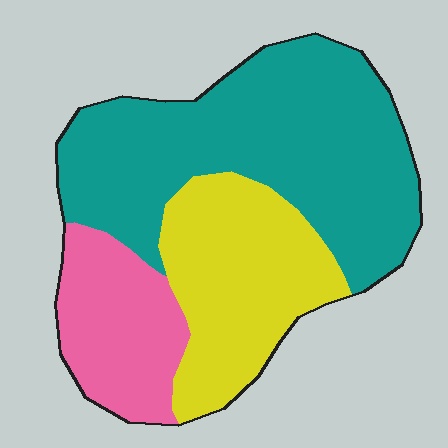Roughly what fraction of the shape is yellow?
Yellow covers 29% of the shape.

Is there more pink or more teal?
Teal.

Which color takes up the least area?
Pink, at roughly 20%.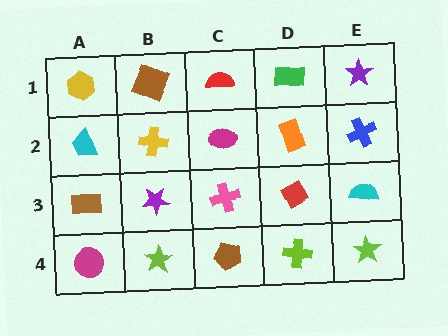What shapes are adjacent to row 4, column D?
A red diamond (row 3, column D), a brown pentagon (row 4, column C), a lime star (row 4, column E).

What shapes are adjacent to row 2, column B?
A brown square (row 1, column B), a purple star (row 3, column B), a cyan trapezoid (row 2, column A), a magenta ellipse (row 2, column C).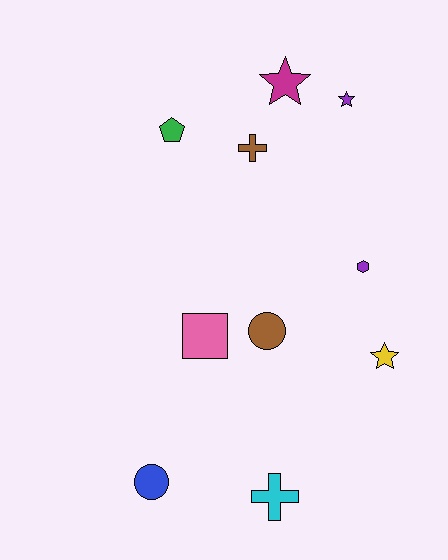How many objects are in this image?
There are 10 objects.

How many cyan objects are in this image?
There is 1 cyan object.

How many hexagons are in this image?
There is 1 hexagon.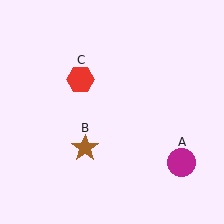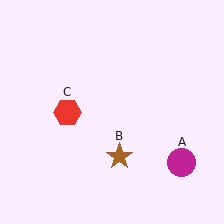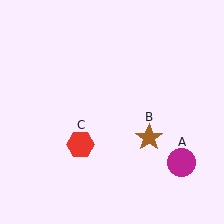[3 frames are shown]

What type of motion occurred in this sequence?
The brown star (object B), red hexagon (object C) rotated counterclockwise around the center of the scene.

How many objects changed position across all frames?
2 objects changed position: brown star (object B), red hexagon (object C).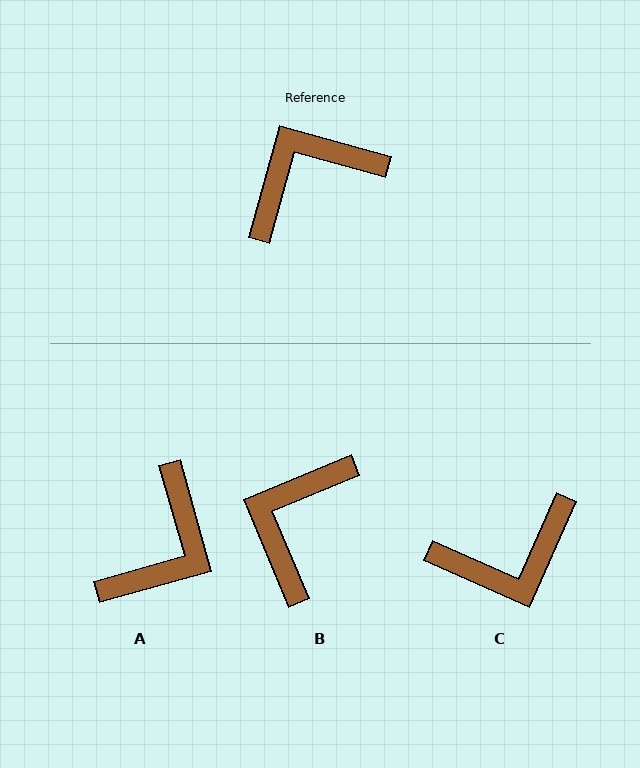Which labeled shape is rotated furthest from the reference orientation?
C, about 172 degrees away.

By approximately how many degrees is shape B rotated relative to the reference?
Approximately 38 degrees counter-clockwise.